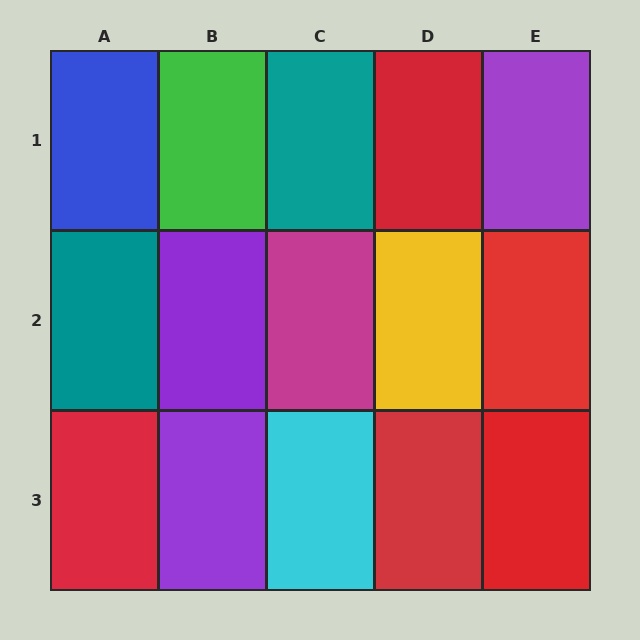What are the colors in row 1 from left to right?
Blue, green, teal, red, purple.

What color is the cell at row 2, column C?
Magenta.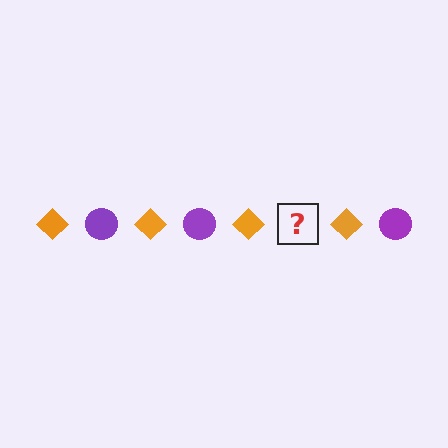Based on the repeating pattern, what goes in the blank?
The blank should be a purple circle.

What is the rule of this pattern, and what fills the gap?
The rule is that the pattern alternates between orange diamond and purple circle. The gap should be filled with a purple circle.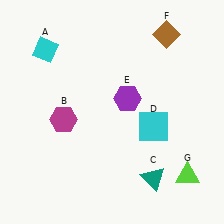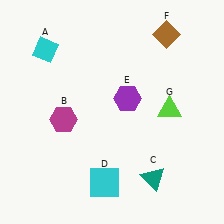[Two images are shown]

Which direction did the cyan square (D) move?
The cyan square (D) moved down.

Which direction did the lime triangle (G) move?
The lime triangle (G) moved up.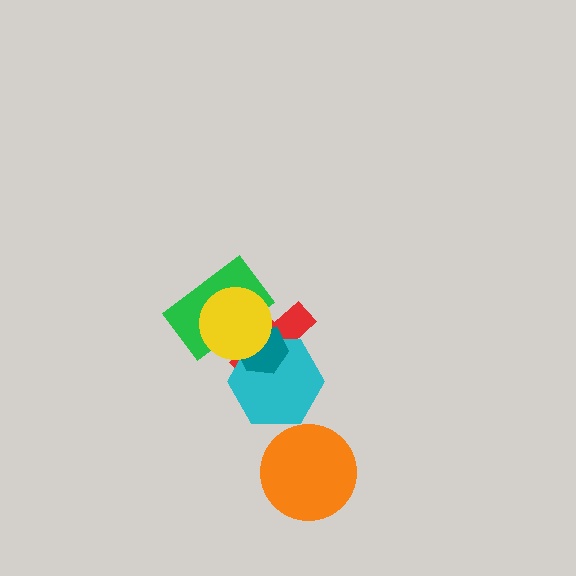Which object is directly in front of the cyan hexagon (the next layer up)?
The teal hexagon is directly in front of the cyan hexagon.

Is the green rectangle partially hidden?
Yes, it is partially covered by another shape.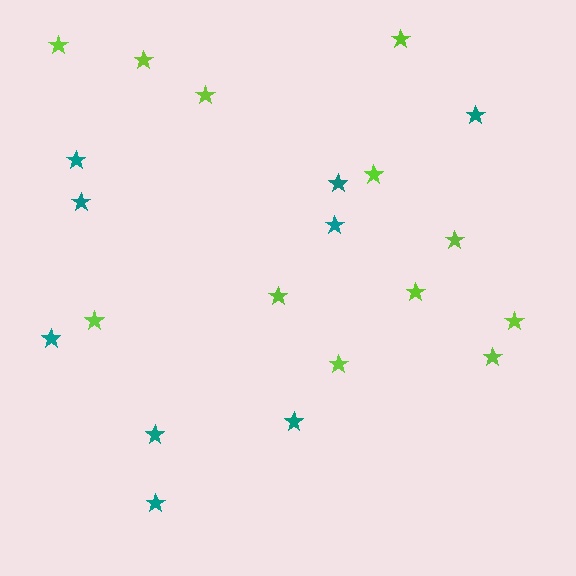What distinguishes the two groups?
There are 2 groups: one group of lime stars (12) and one group of teal stars (9).